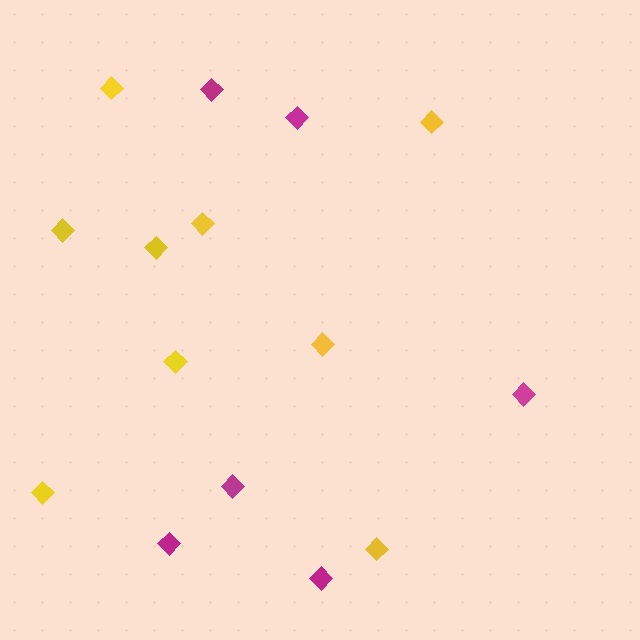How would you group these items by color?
There are 2 groups: one group of yellow diamonds (9) and one group of magenta diamonds (6).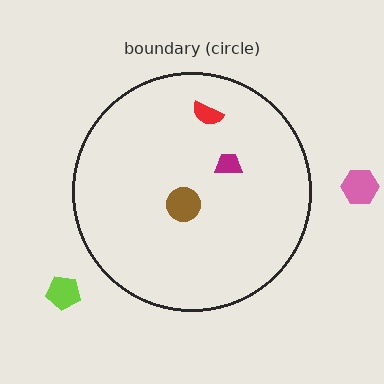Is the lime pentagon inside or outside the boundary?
Outside.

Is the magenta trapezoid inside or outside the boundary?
Inside.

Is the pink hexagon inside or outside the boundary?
Outside.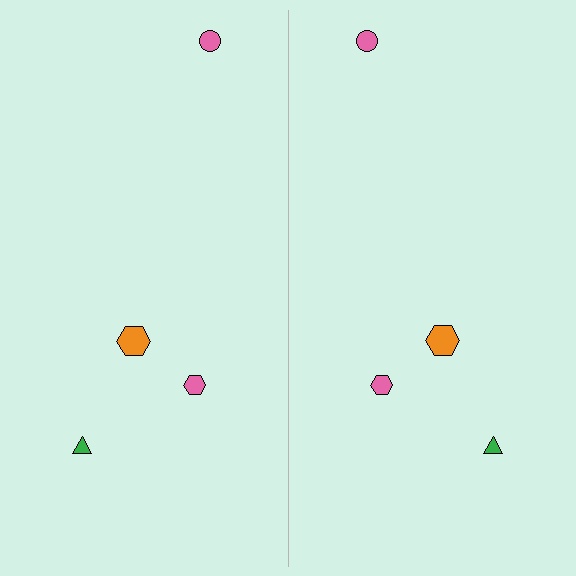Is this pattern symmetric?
Yes, this pattern has bilateral (reflection) symmetry.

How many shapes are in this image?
There are 8 shapes in this image.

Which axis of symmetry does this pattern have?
The pattern has a vertical axis of symmetry running through the center of the image.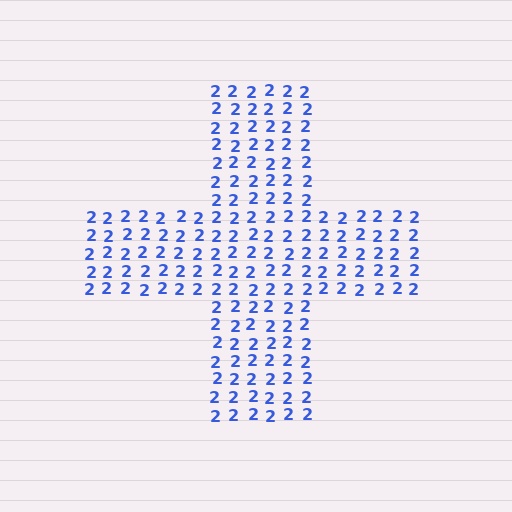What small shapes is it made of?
It is made of small digit 2's.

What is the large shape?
The large shape is a cross.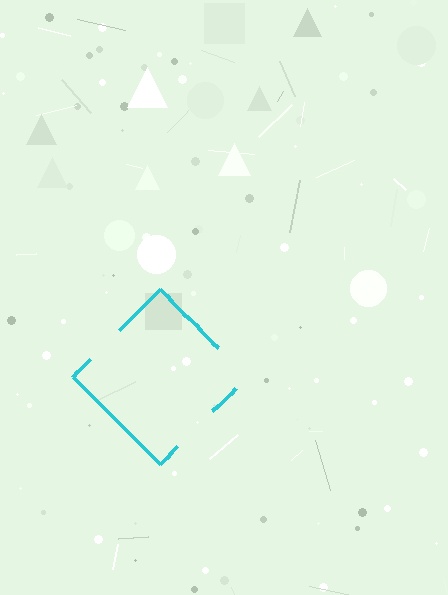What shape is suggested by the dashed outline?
The dashed outline suggests a diamond.